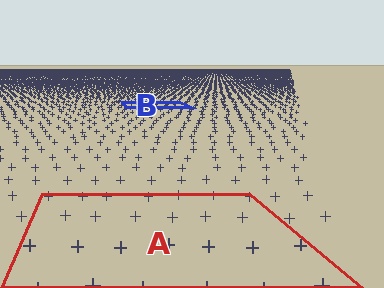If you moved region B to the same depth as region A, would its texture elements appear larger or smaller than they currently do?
They would appear larger. At a closer depth, the same texture elements are projected at a bigger on-screen size.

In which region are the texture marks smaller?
The texture marks are smaller in region B, because it is farther away.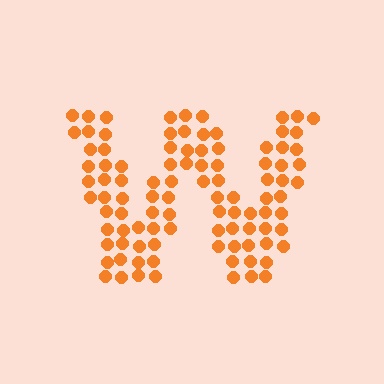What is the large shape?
The large shape is the letter W.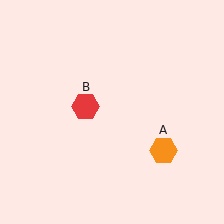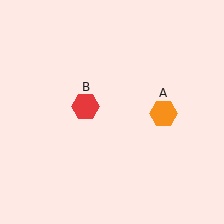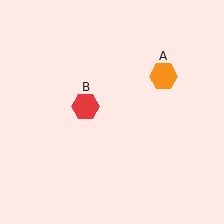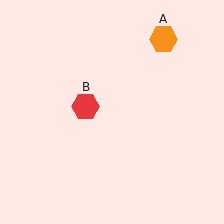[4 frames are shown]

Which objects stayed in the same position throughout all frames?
Red hexagon (object B) remained stationary.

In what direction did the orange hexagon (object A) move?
The orange hexagon (object A) moved up.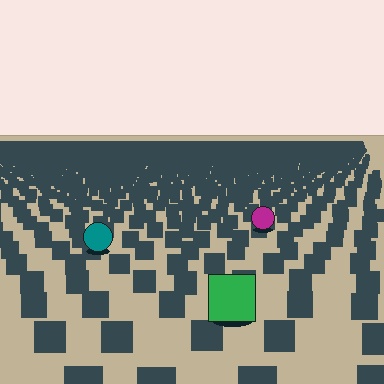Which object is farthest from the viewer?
The magenta circle is farthest from the viewer. It appears smaller and the ground texture around it is denser.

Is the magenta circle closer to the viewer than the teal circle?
No. The teal circle is closer — you can tell from the texture gradient: the ground texture is coarser near it.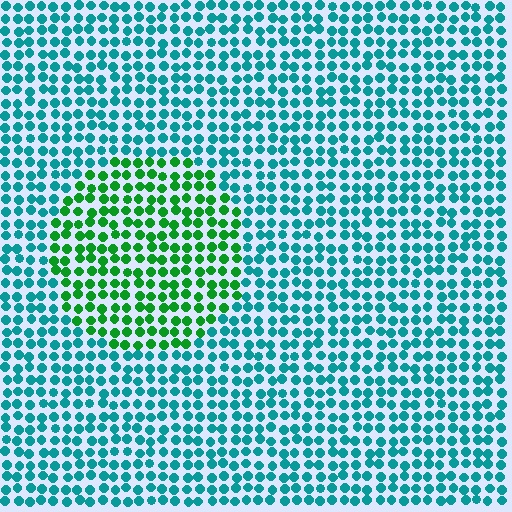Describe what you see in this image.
The image is filled with small teal elements in a uniform arrangement. A circle-shaped region is visible where the elements are tinted to a slightly different hue, forming a subtle color boundary.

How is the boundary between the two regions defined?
The boundary is defined purely by a slight shift in hue (about 50 degrees). Spacing, size, and orientation are identical on both sides.